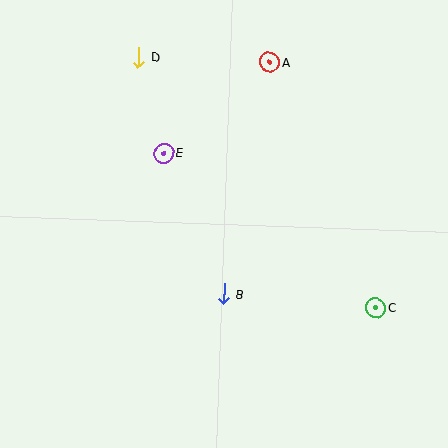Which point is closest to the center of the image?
Point B at (224, 294) is closest to the center.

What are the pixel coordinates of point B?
Point B is at (224, 294).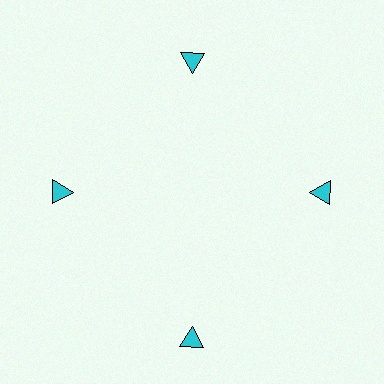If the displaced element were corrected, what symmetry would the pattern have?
It would have 4-fold rotational symmetry — the pattern would map onto itself every 90 degrees.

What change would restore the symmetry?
The symmetry would be restored by moving it inward, back onto the ring so that all 4 triangles sit at equal angles and equal distance from the center.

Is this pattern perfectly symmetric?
No. The 4 cyan triangles are arranged in a ring, but one element near the 6 o'clock position is pushed outward from the center, breaking the 4-fold rotational symmetry.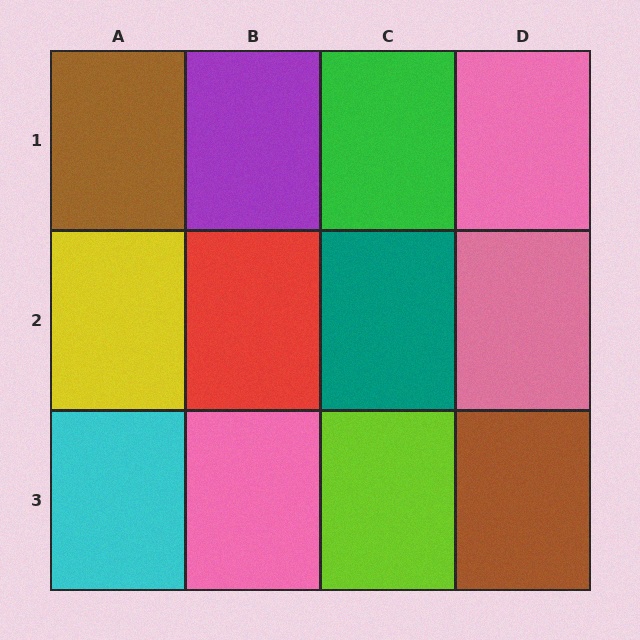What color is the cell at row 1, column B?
Purple.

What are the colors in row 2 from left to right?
Yellow, red, teal, pink.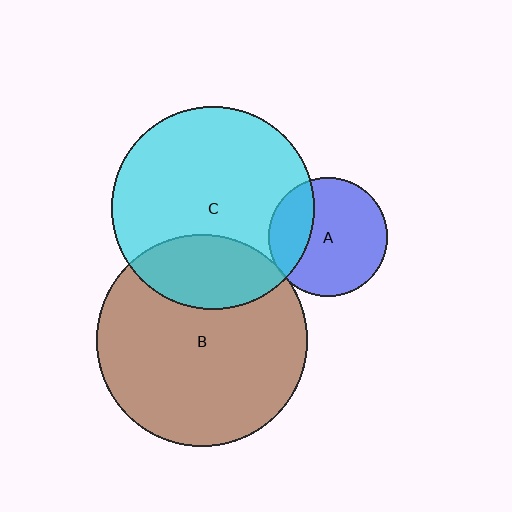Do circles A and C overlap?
Yes.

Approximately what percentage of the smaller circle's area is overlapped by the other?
Approximately 25%.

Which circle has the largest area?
Circle B (brown).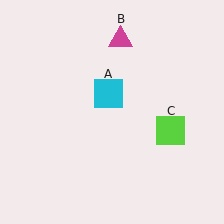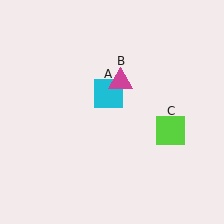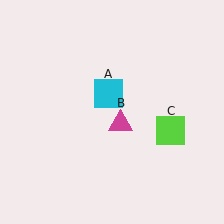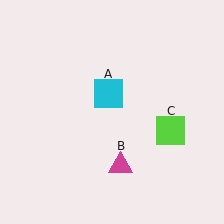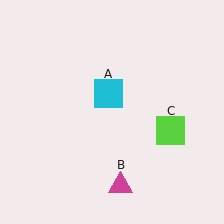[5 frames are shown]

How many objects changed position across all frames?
1 object changed position: magenta triangle (object B).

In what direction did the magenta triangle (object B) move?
The magenta triangle (object B) moved down.